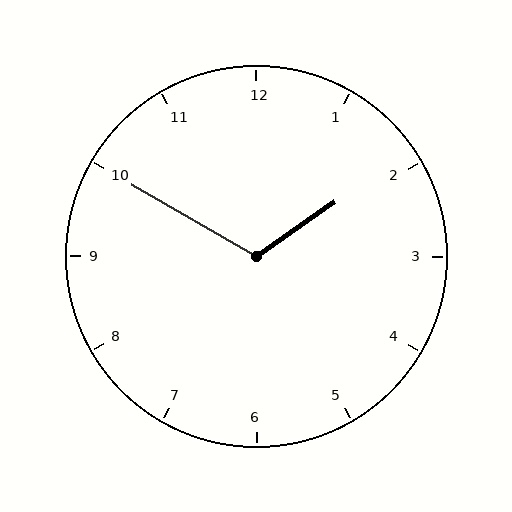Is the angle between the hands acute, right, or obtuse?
It is obtuse.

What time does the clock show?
1:50.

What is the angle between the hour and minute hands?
Approximately 115 degrees.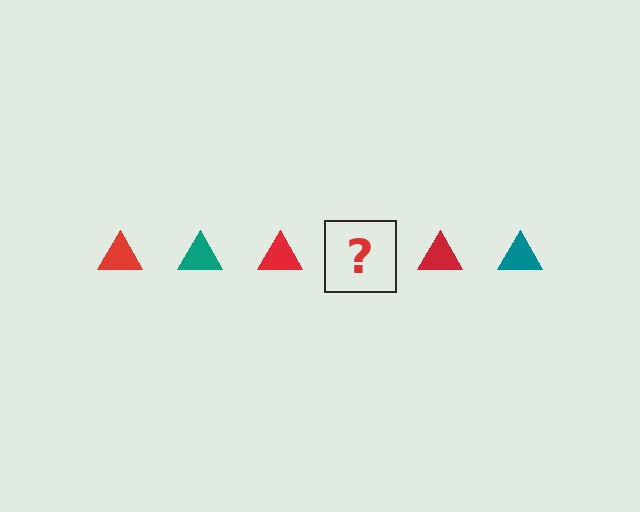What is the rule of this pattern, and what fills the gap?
The rule is that the pattern cycles through red, teal triangles. The gap should be filled with a teal triangle.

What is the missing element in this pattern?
The missing element is a teal triangle.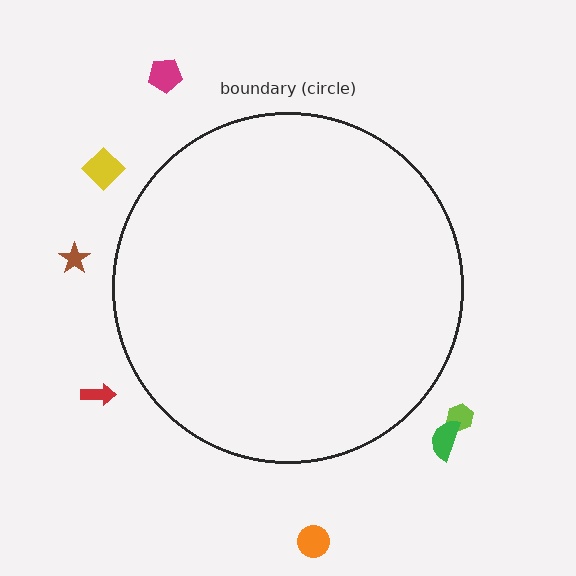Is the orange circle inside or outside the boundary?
Outside.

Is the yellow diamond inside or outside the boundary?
Outside.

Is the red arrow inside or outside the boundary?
Outside.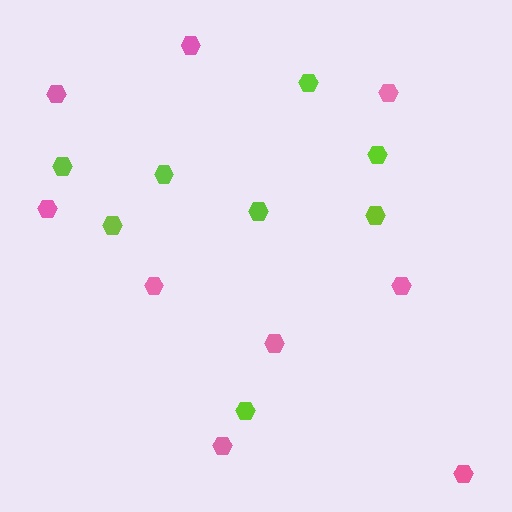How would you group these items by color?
There are 2 groups: one group of pink hexagons (9) and one group of lime hexagons (8).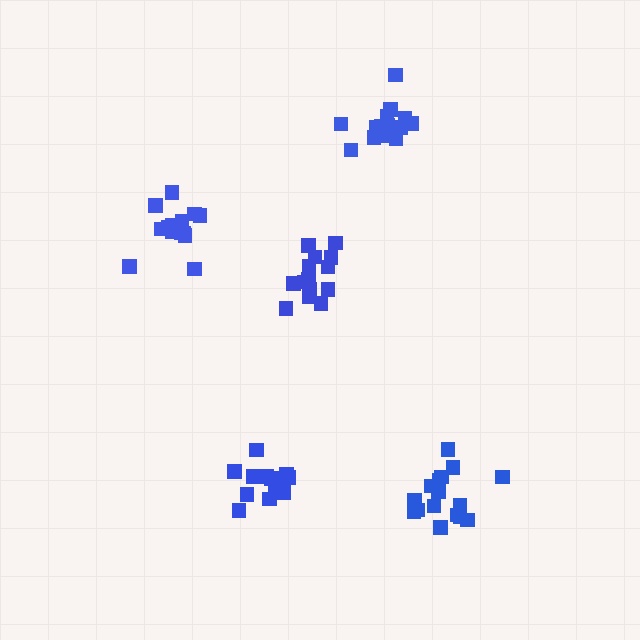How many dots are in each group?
Group 1: 14 dots, Group 2: 16 dots, Group 3: 14 dots, Group 4: 15 dots, Group 5: 15 dots (74 total).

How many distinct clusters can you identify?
There are 5 distinct clusters.